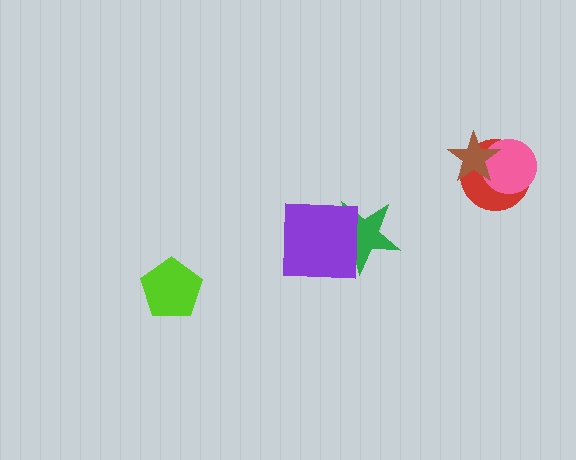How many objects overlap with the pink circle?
2 objects overlap with the pink circle.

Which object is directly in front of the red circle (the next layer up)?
The pink circle is directly in front of the red circle.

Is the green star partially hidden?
Yes, it is partially covered by another shape.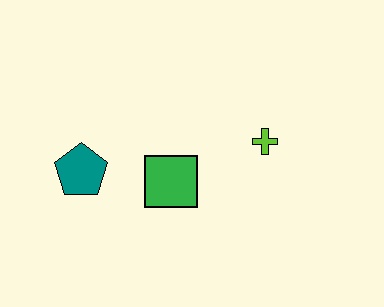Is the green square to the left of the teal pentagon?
No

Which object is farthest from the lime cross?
The teal pentagon is farthest from the lime cross.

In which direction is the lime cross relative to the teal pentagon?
The lime cross is to the right of the teal pentagon.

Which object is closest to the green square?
The teal pentagon is closest to the green square.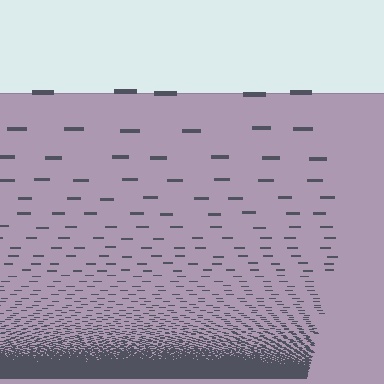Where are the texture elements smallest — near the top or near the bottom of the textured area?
Near the bottom.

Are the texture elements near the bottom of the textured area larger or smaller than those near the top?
Smaller. The gradient is inverted — elements near the bottom are smaller and denser.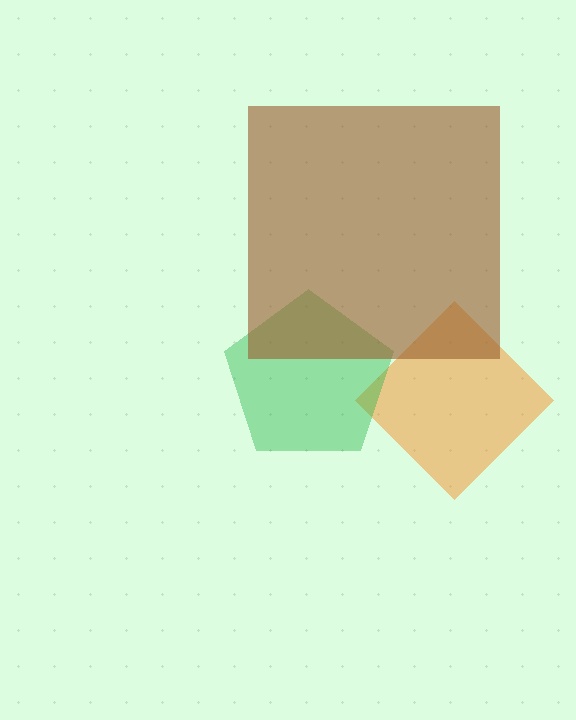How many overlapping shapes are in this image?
There are 3 overlapping shapes in the image.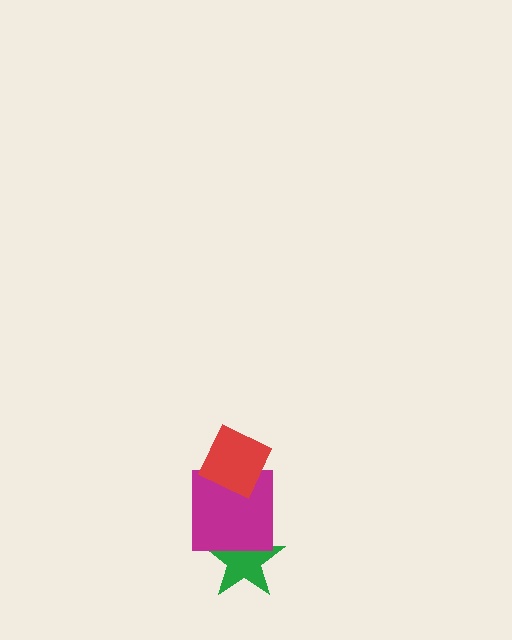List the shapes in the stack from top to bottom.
From top to bottom: the red diamond, the magenta square, the green star.